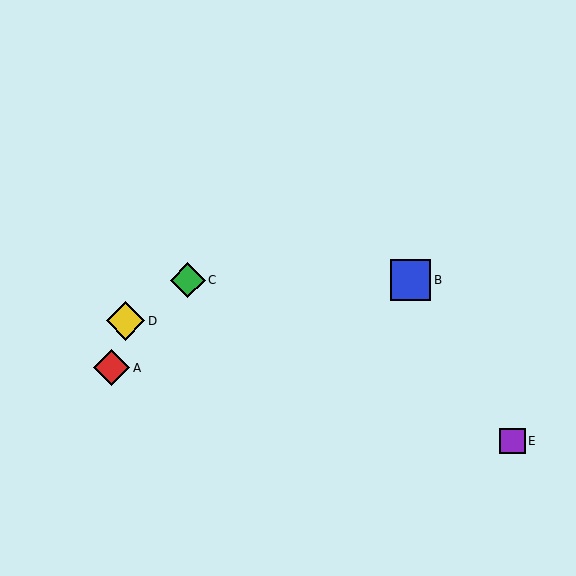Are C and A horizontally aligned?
No, C is at y≈280 and A is at y≈368.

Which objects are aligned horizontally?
Objects B, C are aligned horizontally.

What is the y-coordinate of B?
Object B is at y≈280.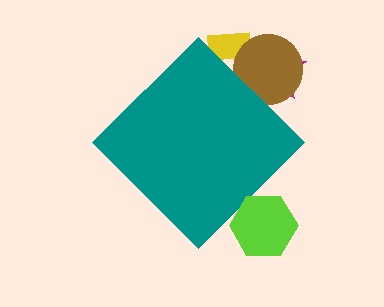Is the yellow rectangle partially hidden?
Yes, the yellow rectangle is partially hidden behind the teal diamond.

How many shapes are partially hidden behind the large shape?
3 shapes are partially hidden.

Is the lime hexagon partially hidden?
No, the lime hexagon is fully visible.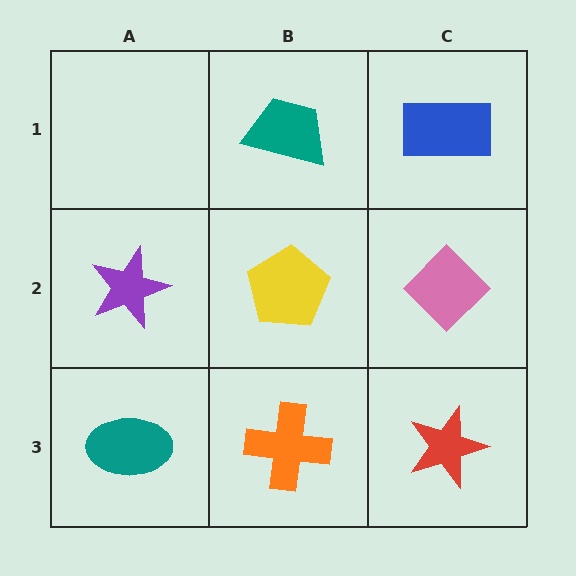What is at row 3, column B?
An orange cross.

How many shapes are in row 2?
3 shapes.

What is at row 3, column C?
A red star.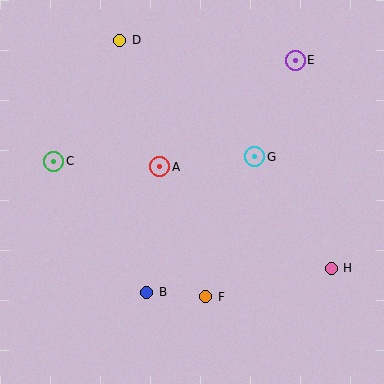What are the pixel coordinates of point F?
Point F is at (206, 297).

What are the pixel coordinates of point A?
Point A is at (160, 167).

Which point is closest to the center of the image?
Point A at (160, 167) is closest to the center.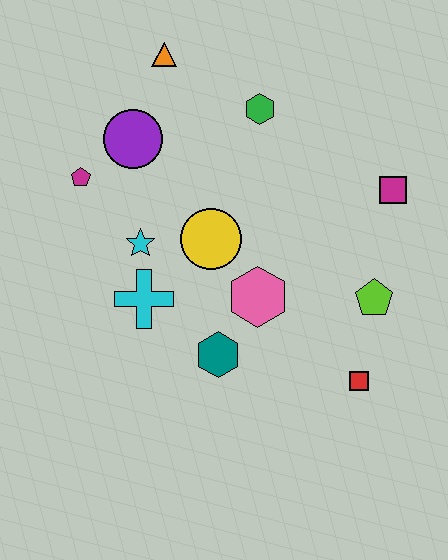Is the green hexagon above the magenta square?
Yes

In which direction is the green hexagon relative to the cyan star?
The green hexagon is above the cyan star.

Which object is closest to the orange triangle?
The purple circle is closest to the orange triangle.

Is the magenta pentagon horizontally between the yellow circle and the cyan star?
No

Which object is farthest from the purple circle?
The red square is farthest from the purple circle.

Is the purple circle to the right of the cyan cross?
No